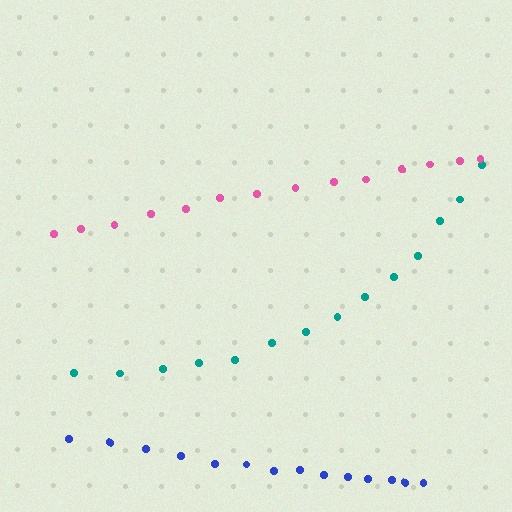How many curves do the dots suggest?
There are 3 distinct paths.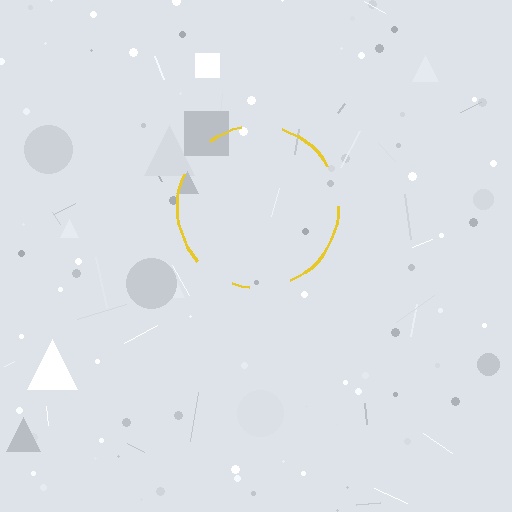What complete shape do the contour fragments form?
The contour fragments form a circle.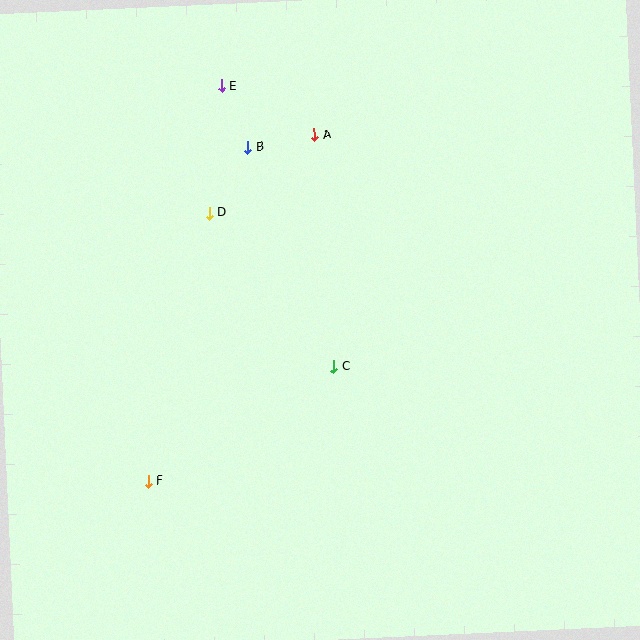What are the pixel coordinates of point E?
Point E is at (222, 86).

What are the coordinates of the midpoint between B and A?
The midpoint between B and A is at (281, 141).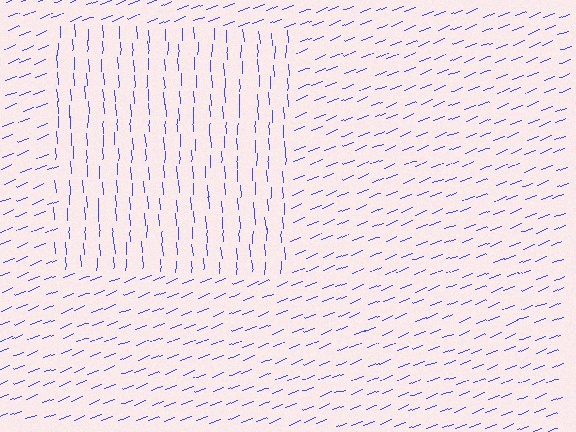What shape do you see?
I see a rectangle.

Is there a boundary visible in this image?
Yes, there is a texture boundary formed by a change in line orientation.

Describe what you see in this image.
The image is filled with small blue line segments. A rectangle region in the image has lines oriented differently from the surrounding lines, creating a visible texture boundary.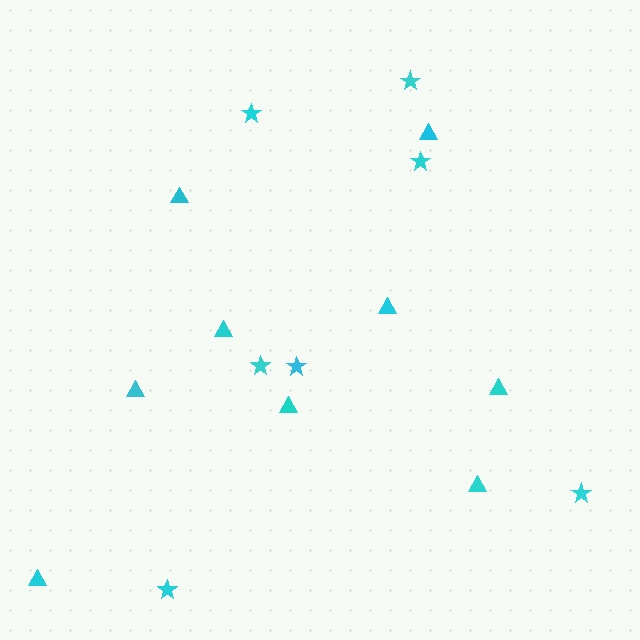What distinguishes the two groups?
There are 2 groups: one group of stars (7) and one group of triangles (9).